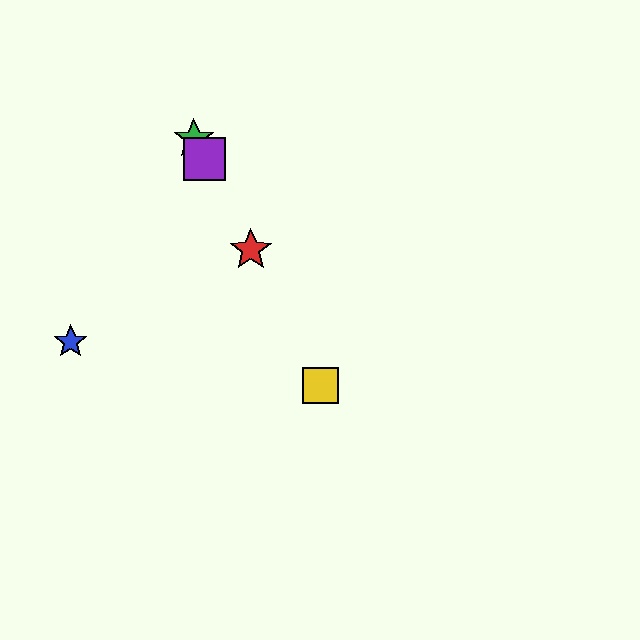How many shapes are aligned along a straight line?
4 shapes (the red star, the green star, the yellow square, the purple square) are aligned along a straight line.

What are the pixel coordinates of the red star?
The red star is at (251, 250).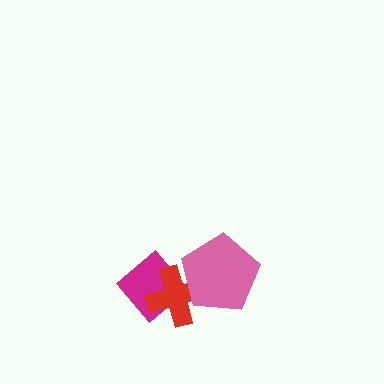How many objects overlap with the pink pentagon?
2 objects overlap with the pink pentagon.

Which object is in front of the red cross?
The pink pentagon is in front of the red cross.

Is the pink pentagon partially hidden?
No, no other shape covers it.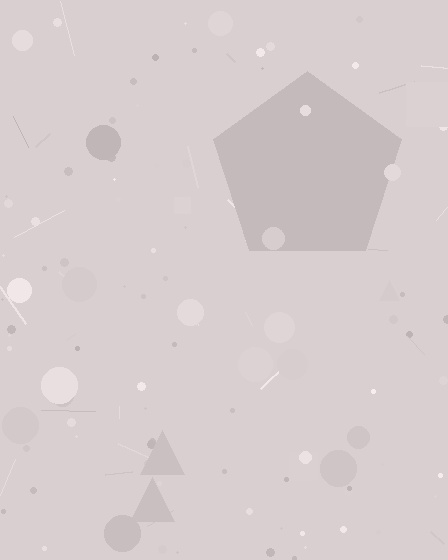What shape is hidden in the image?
A pentagon is hidden in the image.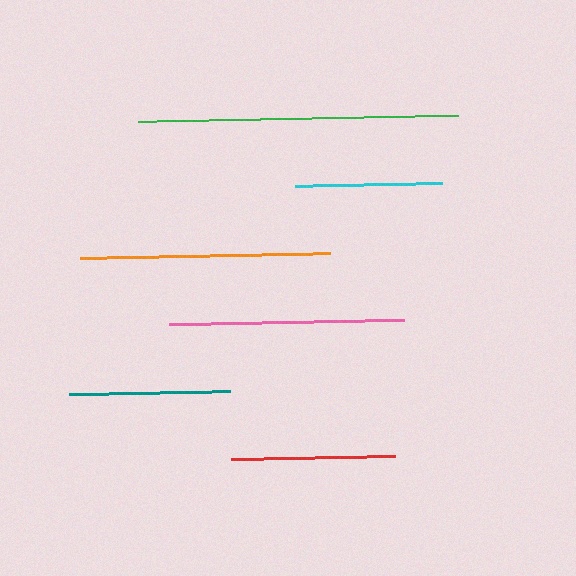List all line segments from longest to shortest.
From longest to shortest: green, orange, pink, red, teal, cyan.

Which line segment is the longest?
The green line is the longest at approximately 320 pixels.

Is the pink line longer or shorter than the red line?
The pink line is longer than the red line.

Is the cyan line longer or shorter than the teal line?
The teal line is longer than the cyan line.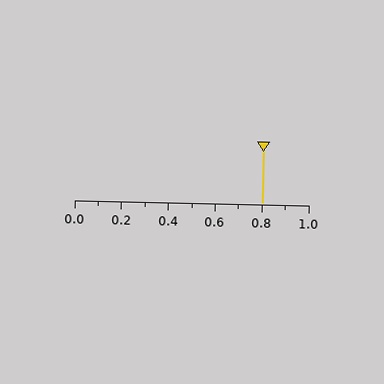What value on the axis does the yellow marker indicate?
The marker indicates approximately 0.8.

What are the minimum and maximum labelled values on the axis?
The axis runs from 0.0 to 1.0.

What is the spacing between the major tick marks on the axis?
The major ticks are spaced 0.2 apart.